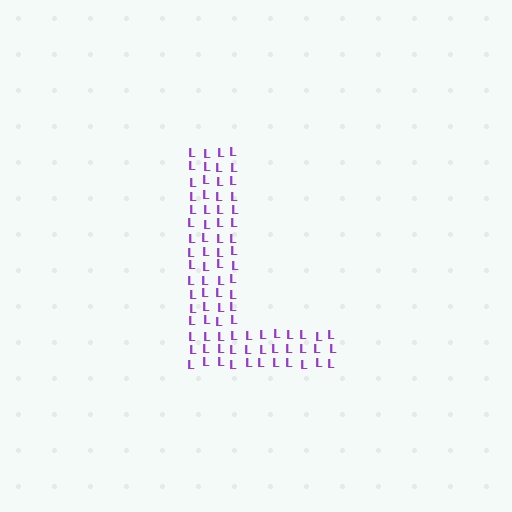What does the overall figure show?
The overall figure shows the letter L.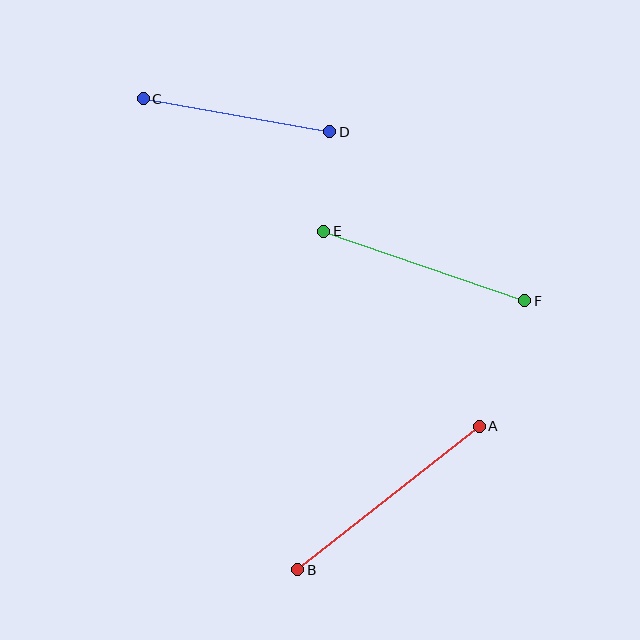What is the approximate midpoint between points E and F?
The midpoint is at approximately (424, 266) pixels.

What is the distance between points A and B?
The distance is approximately 232 pixels.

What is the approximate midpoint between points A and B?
The midpoint is at approximately (389, 498) pixels.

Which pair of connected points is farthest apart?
Points A and B are farthest apart.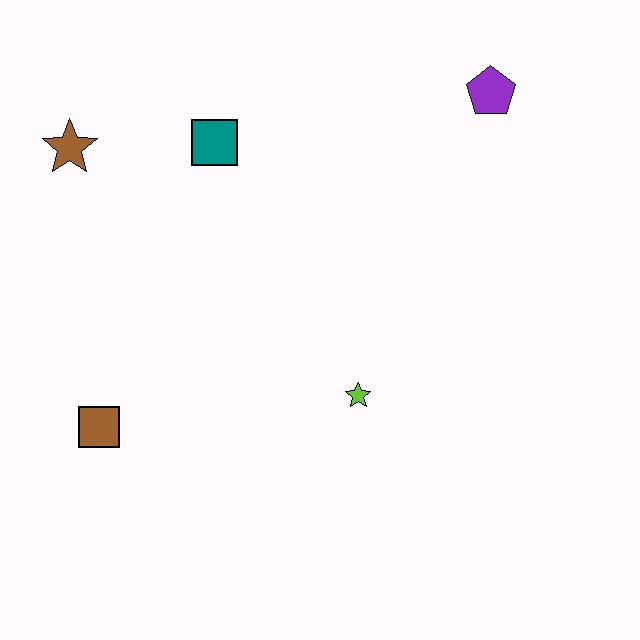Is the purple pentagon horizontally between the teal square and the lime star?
No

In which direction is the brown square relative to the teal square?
The brown square is below the teal square.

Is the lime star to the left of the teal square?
No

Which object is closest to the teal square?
The brown star is closest to the teal square.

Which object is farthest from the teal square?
The brown square is farthest from the teal square.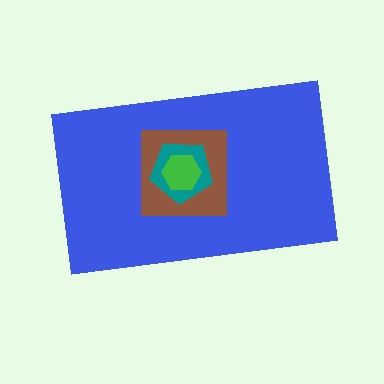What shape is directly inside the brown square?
The teal pentagon.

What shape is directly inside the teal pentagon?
The green hexagon.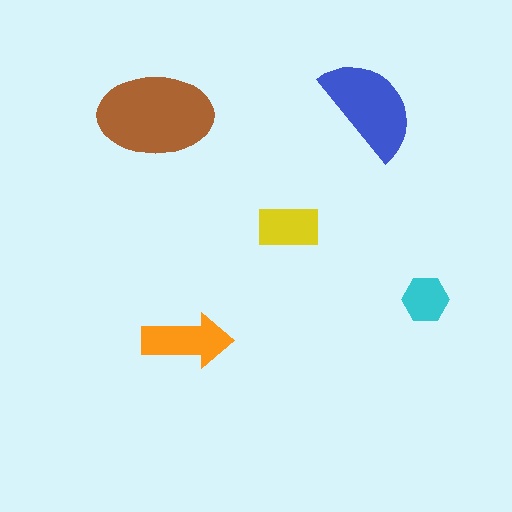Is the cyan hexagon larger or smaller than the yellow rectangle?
Smaller.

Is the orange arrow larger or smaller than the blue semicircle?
Smaller.